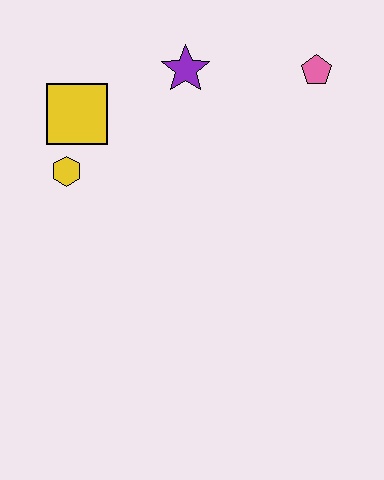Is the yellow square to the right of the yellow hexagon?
Yes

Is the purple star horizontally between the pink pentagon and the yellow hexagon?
Yes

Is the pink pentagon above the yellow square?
Yes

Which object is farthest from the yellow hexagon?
The pink pentagon is farthest from the yellow hexagon.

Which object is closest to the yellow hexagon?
The yellow square is closest to the yellow hexagon.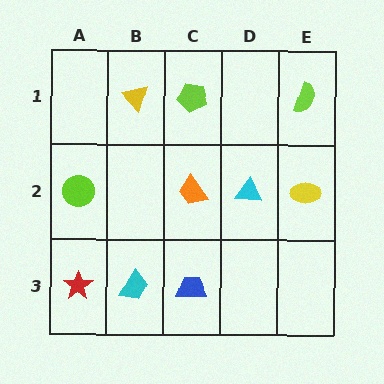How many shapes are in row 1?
3 shapes.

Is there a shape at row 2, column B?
No, that cell is empty.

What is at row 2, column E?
A yellow ellipse.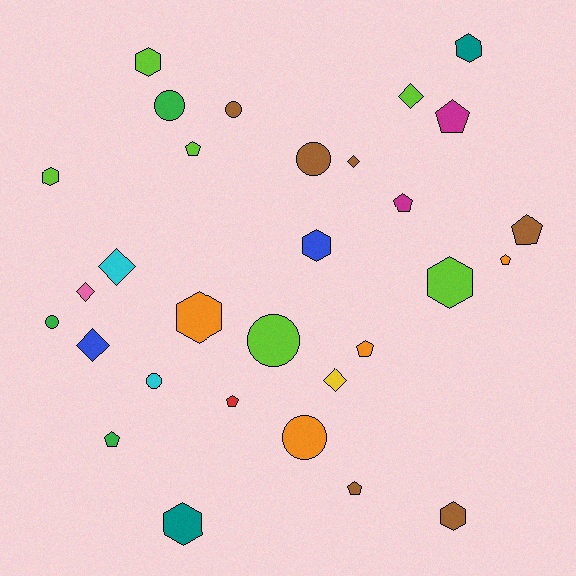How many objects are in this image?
There are 30 objects.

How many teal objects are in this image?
There are 2 teal objects.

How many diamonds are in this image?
There are 6 diamonds.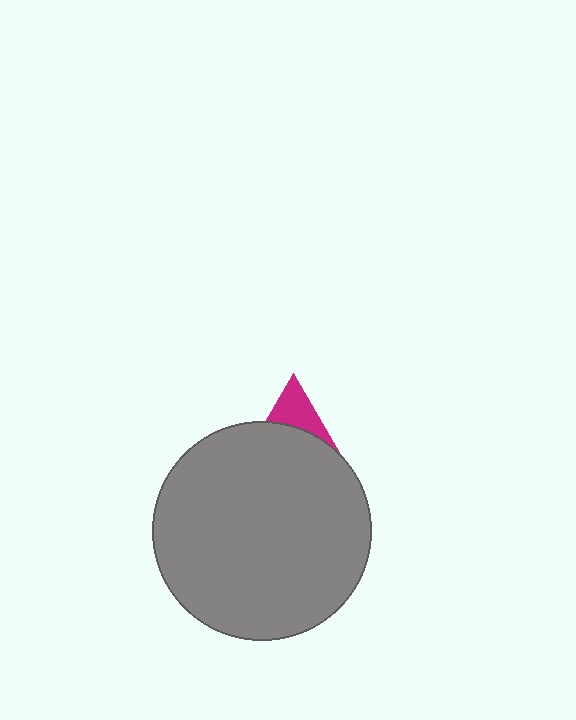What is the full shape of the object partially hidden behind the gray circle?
The partially hidden object is a magenta triangle.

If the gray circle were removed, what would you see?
You would see the complete magenta triangle.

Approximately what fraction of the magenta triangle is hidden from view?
Roughly 64% of the magenta triangle is hidden behind the gray circle.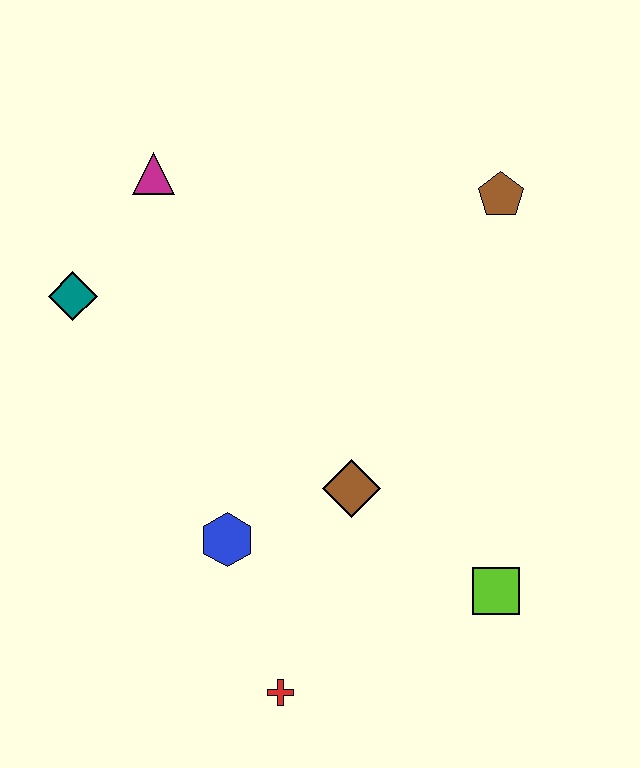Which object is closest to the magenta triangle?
The teal diamond is closest to the magenta triangle.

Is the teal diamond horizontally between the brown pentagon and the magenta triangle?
No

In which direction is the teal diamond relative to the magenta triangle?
The teal diamond is below the magenta triangle.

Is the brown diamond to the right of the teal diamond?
Yes